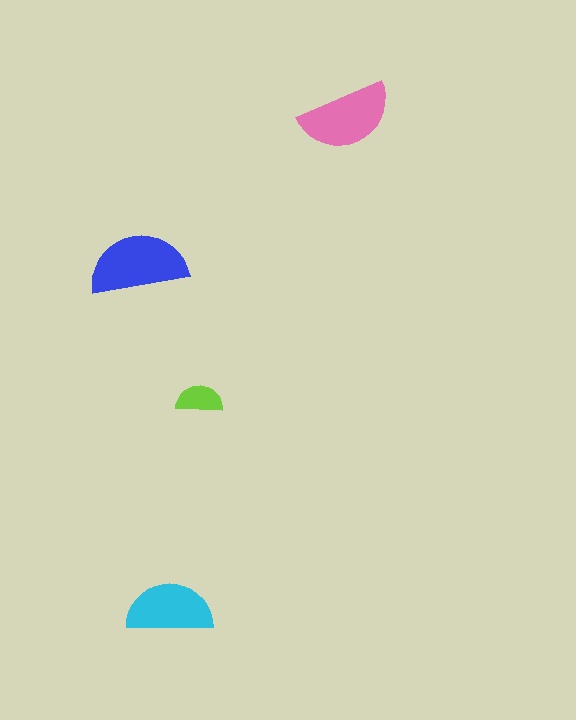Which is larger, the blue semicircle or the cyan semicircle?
The blue one.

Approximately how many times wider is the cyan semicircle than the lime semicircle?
About 2 times wider.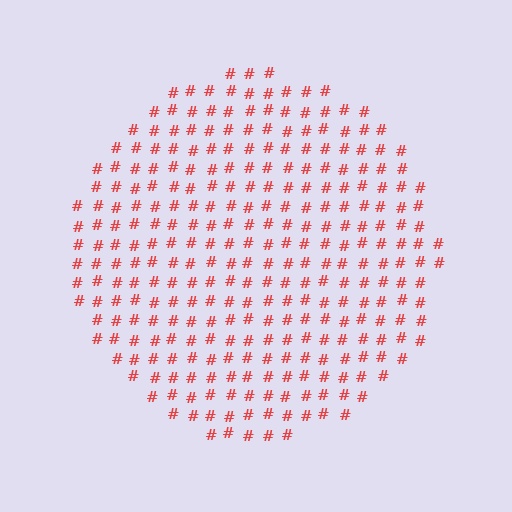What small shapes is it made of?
It is made of small hash symbols.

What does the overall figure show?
The overall figure shows a circle.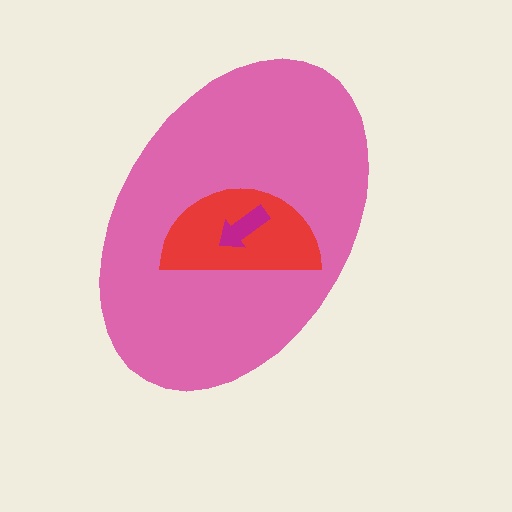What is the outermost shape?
The pink ellipse.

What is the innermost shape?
The magenta arrow.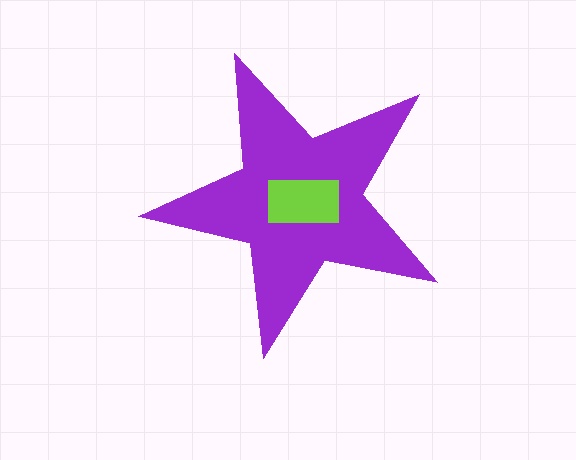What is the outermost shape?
The purple star.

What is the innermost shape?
The lime rectangle.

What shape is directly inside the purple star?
The lime rectangle.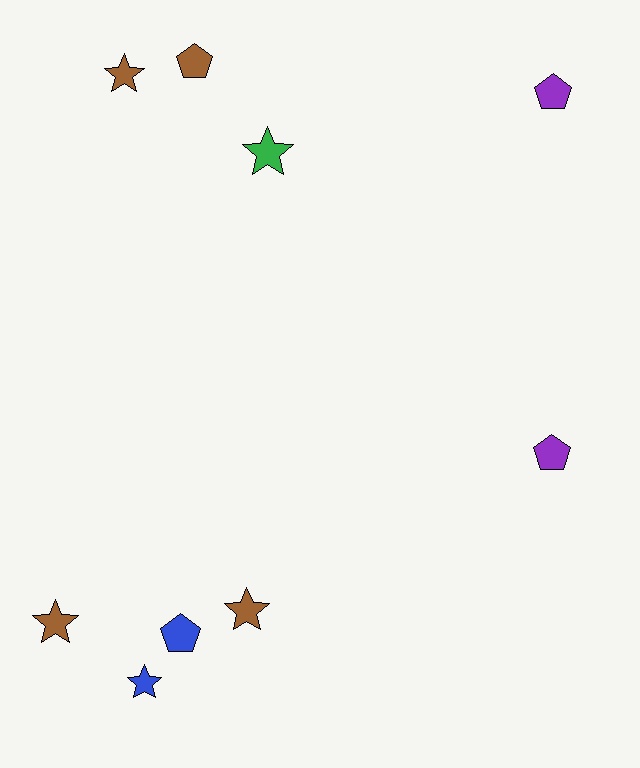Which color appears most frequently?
Brown, with 4 objects.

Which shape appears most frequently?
Star, with 5 objects.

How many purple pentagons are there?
There are 2 purple pentagons.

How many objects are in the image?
There are 9 objects.